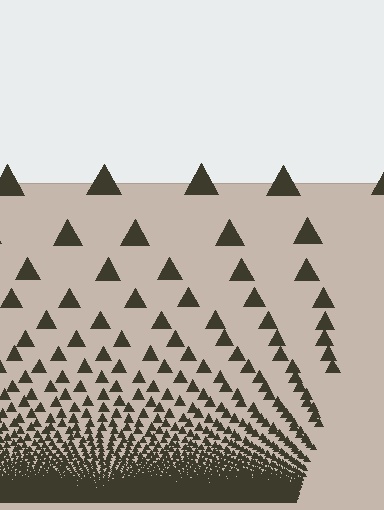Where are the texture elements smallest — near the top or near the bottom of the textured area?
Near the bottom.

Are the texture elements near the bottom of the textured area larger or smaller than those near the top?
Smaller. The gradient is inverted — elements near the bottom are smaller and denser.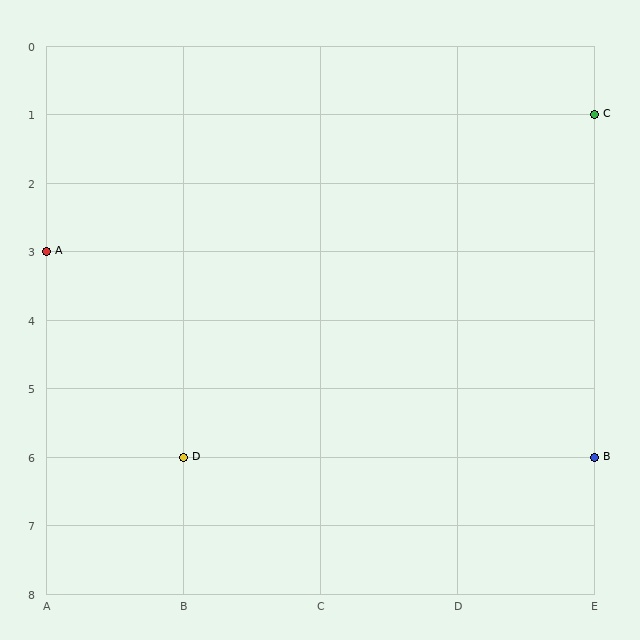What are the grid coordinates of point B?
Point B is at grid coordinates (E, 6).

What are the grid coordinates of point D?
Point D is at grid coordinates (B, 6).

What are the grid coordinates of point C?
Point C is at grid coordinates (E, 1).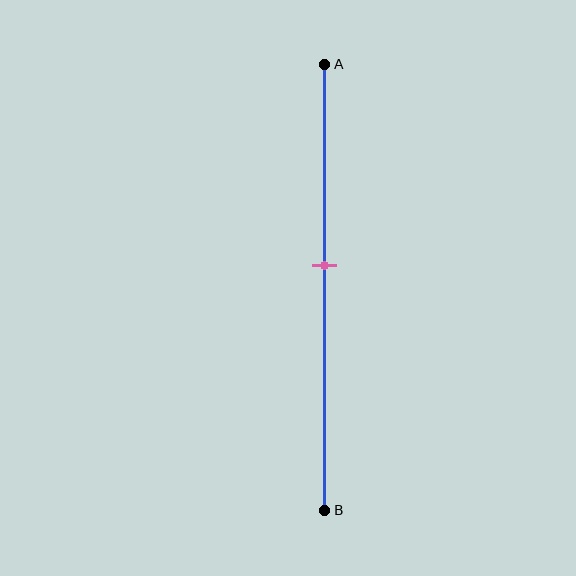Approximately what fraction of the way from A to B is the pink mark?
The pink mark is approximately 45% of the way from A to B.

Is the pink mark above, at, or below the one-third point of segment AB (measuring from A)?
The pink mark is below the one-third point of segment AB.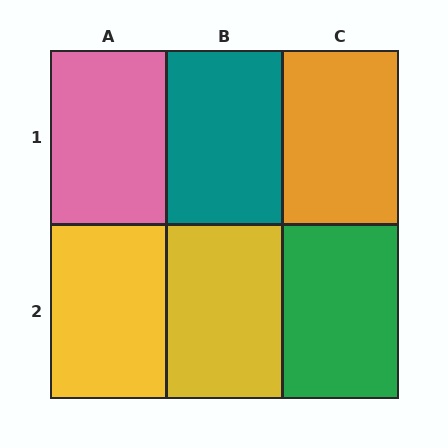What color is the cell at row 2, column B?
Yellow.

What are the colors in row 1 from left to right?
Pink, teal, orange.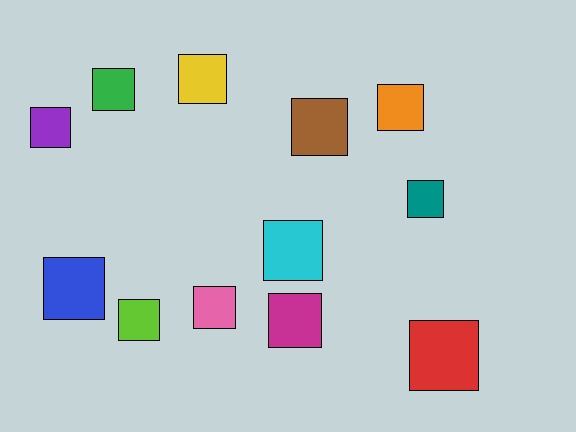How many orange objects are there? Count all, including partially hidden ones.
There is 1 orange object.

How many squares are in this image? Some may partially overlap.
There are 12 squares.